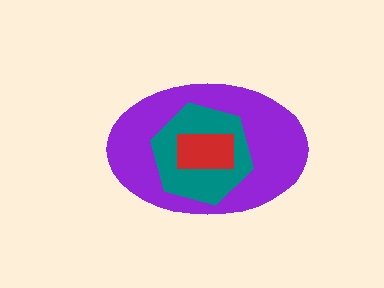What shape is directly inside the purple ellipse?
The teal hexagon.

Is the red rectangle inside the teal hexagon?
Yes.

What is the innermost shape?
The red rectangle.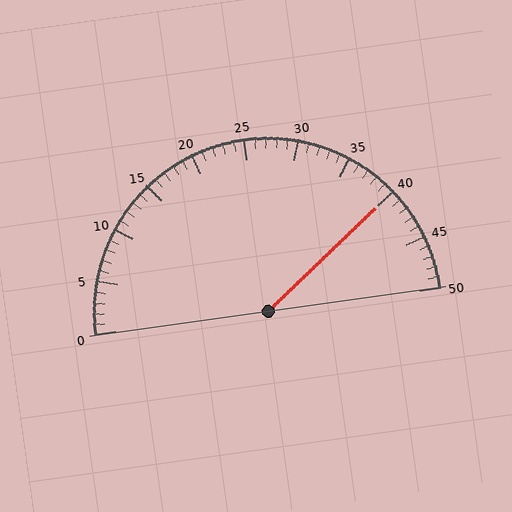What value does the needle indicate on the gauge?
The needle indicates approximately 40.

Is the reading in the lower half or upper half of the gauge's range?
The reading is in the upper half of the range (0 to 50).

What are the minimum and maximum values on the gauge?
The gauge ranges from 0 to 50.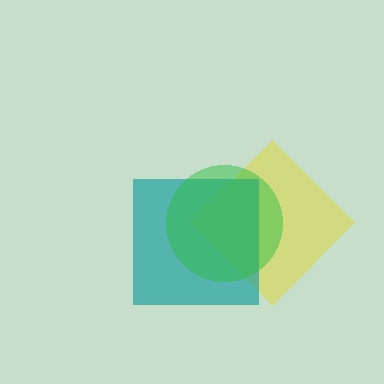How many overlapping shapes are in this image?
There are 3 overlapping shapes in the image.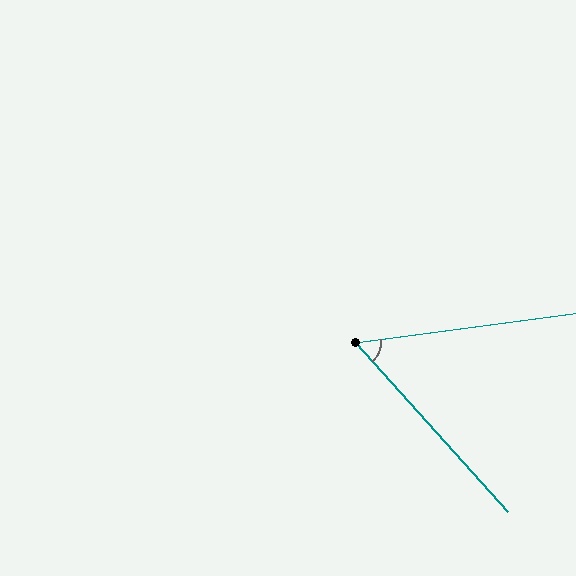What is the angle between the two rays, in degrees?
Approximately 56 degrees.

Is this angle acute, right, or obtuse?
It is acute.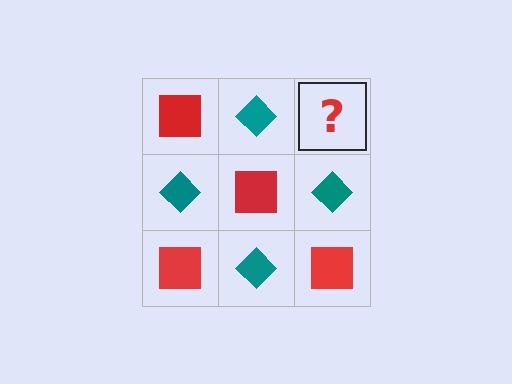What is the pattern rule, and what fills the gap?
The rule is that it alternates red square and teal diamond in a checkerboard pattern. The gap should be filled with a red square.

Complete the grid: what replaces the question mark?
The question mark should be replaced with a red square.